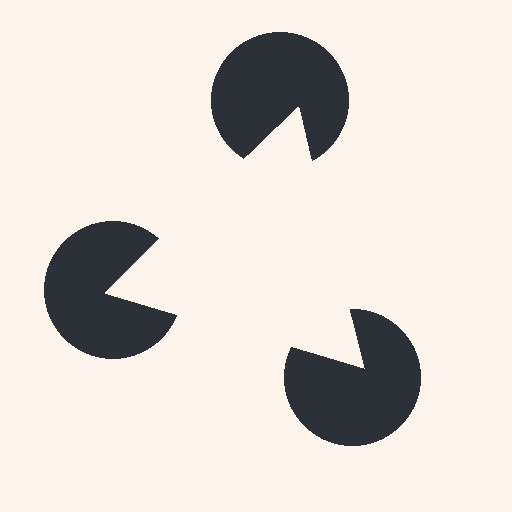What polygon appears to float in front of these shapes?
An illusory triangle — its edges are inferred from the aligned wedge cuts in the pac-man discs, not physically drawn.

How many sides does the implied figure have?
3 sides.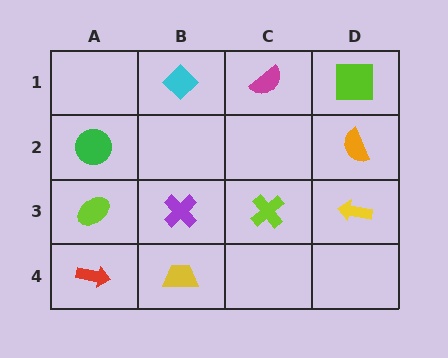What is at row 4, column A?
A red arrow.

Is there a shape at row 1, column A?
No, that cell is empty.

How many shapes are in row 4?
2 shapes.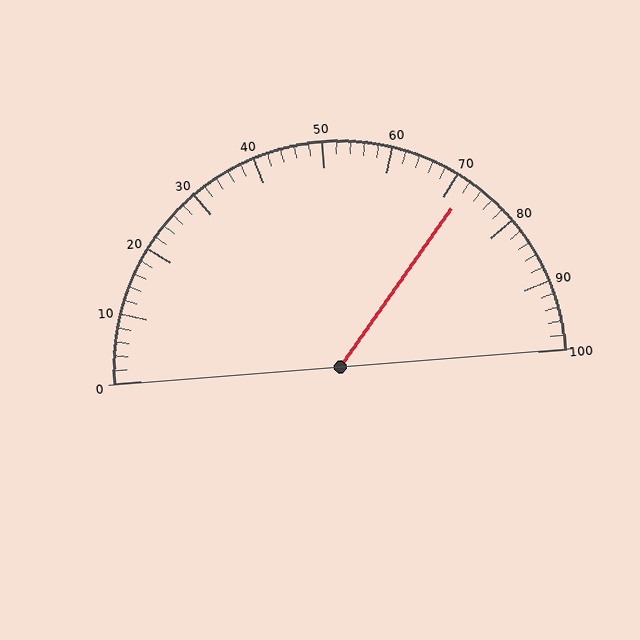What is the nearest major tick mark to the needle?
The nearest major tick mark is 70.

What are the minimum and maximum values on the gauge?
The gauge ranges from 0 to 100.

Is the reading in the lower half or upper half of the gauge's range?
The reading is in the upper half of the range (0 to 100).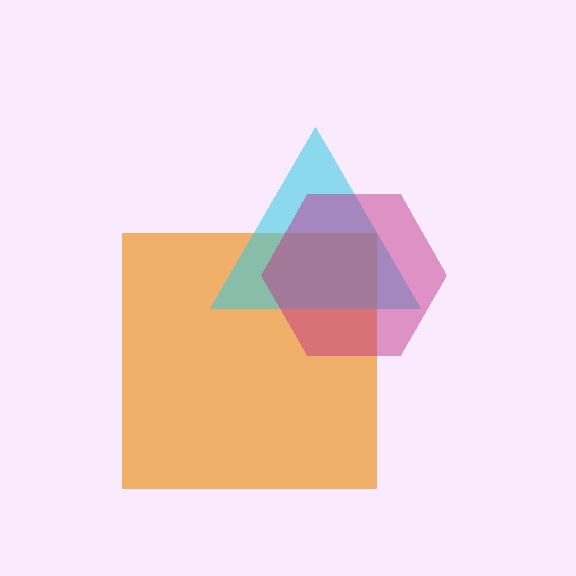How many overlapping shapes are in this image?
There are 3 overlapping shapes in the image.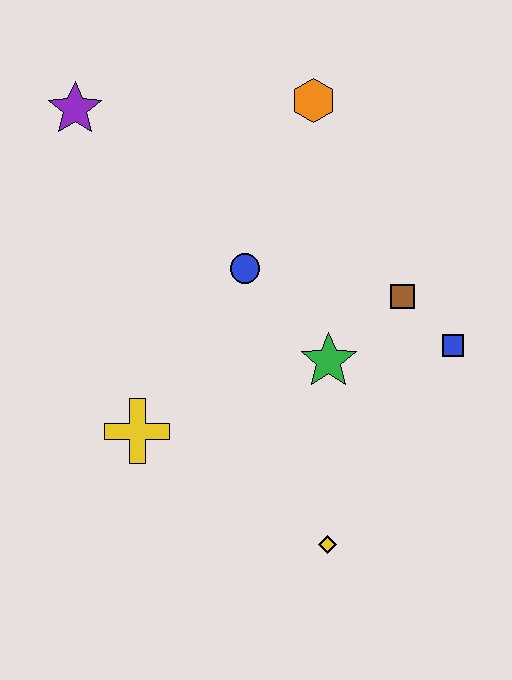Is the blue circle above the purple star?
No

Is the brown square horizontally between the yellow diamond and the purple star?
No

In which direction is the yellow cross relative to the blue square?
The yellow cross is to the left of the blue square.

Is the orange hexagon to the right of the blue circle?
Yes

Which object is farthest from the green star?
The purple star is farthest from the green star.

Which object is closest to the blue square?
The brown square is closest to the blue square.